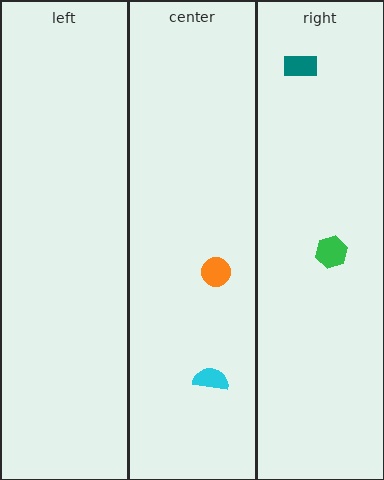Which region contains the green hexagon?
The right region.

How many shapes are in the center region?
2.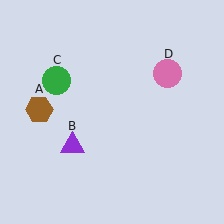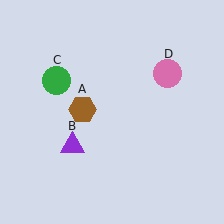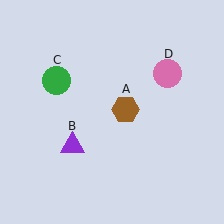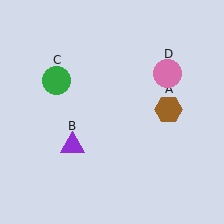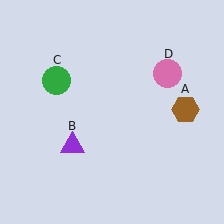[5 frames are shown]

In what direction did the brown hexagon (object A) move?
The brown hexagon (object A) moved right.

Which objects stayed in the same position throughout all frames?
Purple triangle (object B) and green circle (object C) and pink circle (object D) remained stationary.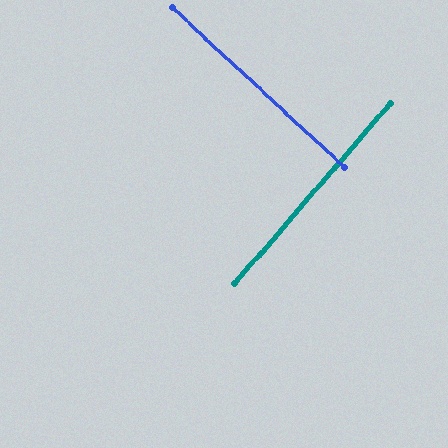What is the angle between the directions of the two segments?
Approximately 88 degrees.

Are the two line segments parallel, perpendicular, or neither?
Perpendicular — they meet at approximately 88°.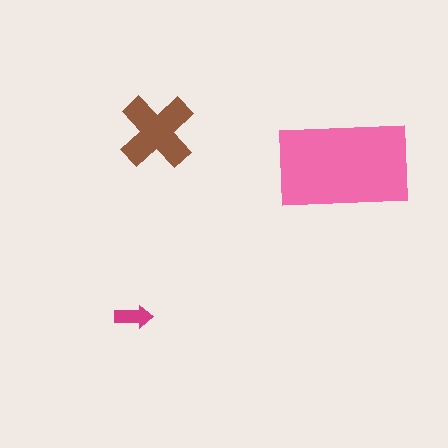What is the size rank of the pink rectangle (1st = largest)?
1st.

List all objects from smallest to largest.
The magenta arrow, the brown cross, the pink rectangle.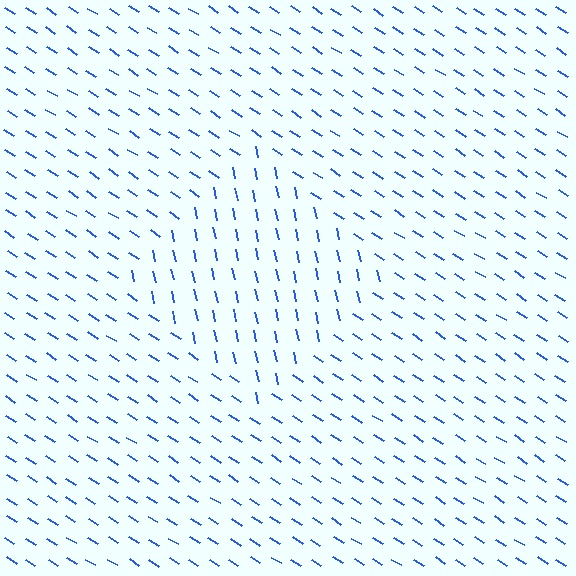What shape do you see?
I see a diamond.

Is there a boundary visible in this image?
Yes, there is a texture boundary formed by a change in line orientation.